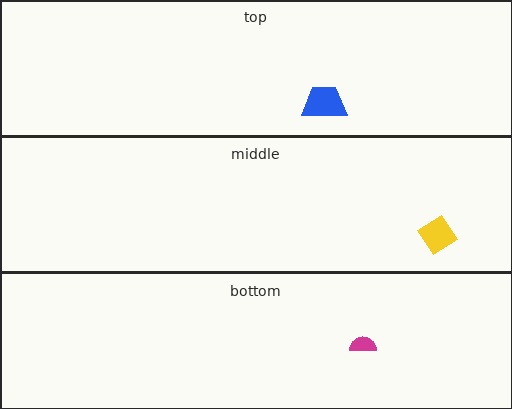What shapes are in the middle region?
The yellow diamond.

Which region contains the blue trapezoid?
The top region.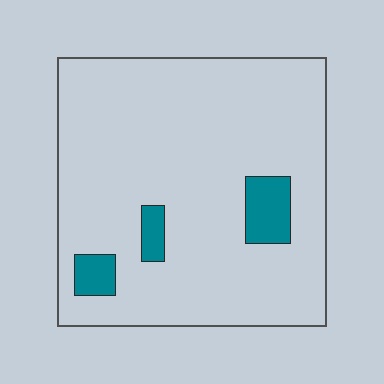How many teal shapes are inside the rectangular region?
3.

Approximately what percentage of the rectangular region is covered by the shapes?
Approximately 10%.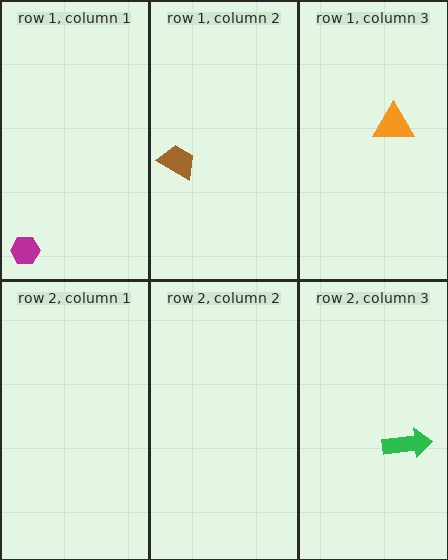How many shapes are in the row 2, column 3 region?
1.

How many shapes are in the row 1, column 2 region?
1.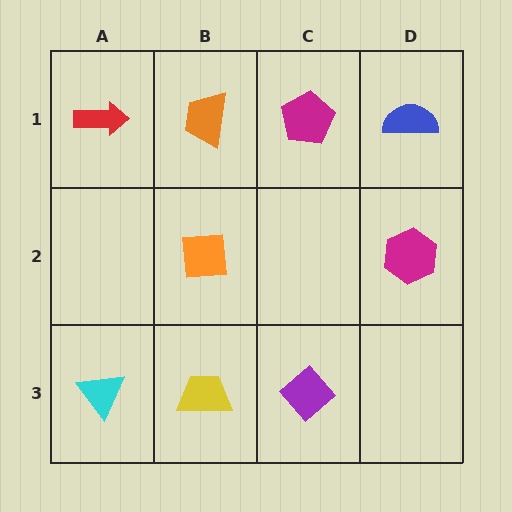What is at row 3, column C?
A purple diamond.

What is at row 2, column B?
An orange square.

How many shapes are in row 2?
2 shapes.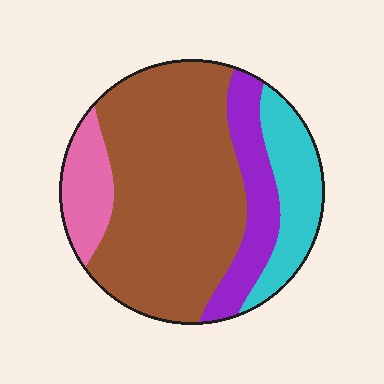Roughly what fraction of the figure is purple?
Purple covers about 15% of the figure.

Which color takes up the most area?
Brown, at roughly 60%.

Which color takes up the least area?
Pink, at roughly 10%.